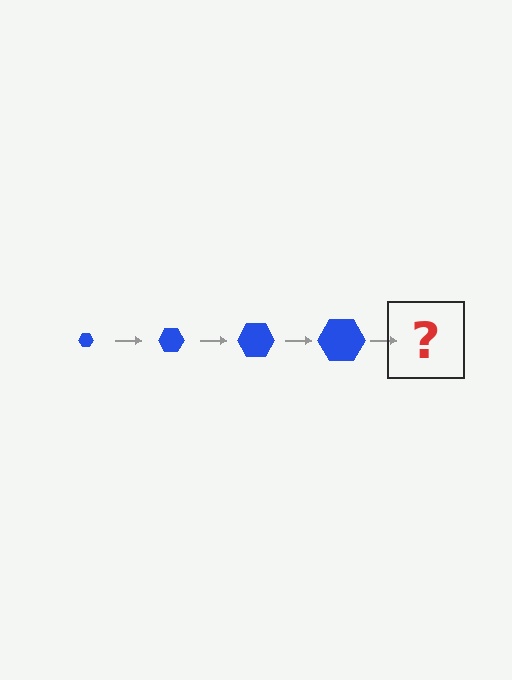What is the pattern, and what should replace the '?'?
The pattern is that the hexagon gets progressively larger each step. The '?' should be a blue hexagon, larger than the previous one.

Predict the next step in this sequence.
The next step is a blue hexagon, larger than the previous one.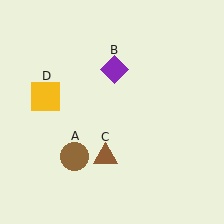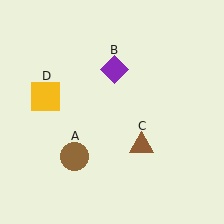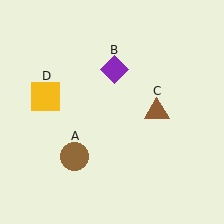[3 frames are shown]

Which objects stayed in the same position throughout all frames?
Brown circle (object A) and purple diamond (object B) and yellow square (object D) remained stationary.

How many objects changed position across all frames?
1 object changed position: brown triangle (object C).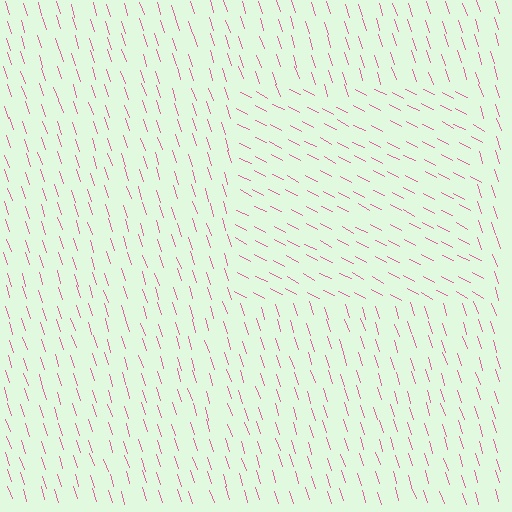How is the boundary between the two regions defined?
The boundary is defined purely by a change in line orientation (approximately 45 degrees difference). All lines are the same color and thickness.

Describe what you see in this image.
The image is filled with small pink line segments. A rectangle region in the image has lines oriented differently from the surrounding lines, creating a visible texture boundary.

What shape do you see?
I see a rectangle.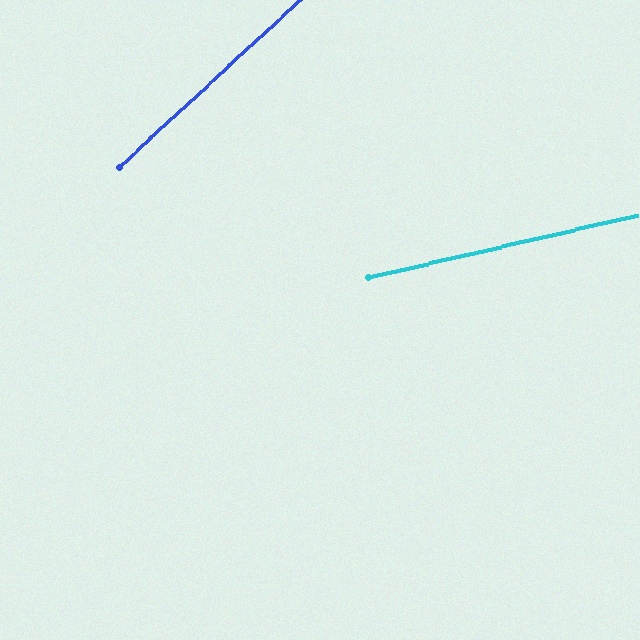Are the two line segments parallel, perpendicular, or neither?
Neither parallel nor perpendicular — they differ by about 30°.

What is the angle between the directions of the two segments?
Approximately 30 degrees.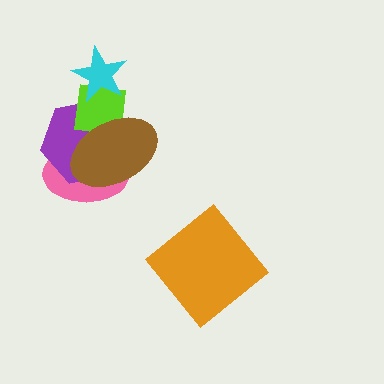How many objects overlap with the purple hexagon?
3 objects overlap with the purple hexagon.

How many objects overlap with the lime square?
4 objects overlap with the lime square.